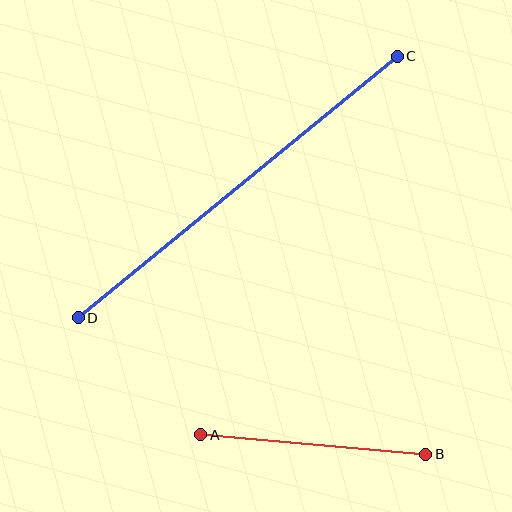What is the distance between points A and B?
The distance is approximately 226 pixels.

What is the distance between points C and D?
The distance is approximately 413 pixels.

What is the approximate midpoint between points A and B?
The midpoint is at approximately (313, 445) pixels.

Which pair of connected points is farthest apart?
Points C and D are farthest apart.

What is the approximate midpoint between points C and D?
The midpoint is at approximately (238, 187) pixels.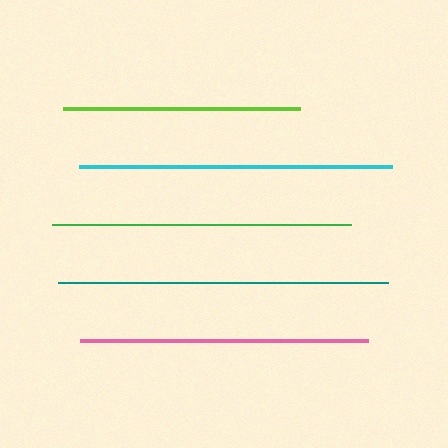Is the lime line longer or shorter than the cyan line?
The cyan line is longer than the lime line.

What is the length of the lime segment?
The lime segment is approximately 237 pixels long.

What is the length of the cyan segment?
The cyan segment is approximately 313 pixels long.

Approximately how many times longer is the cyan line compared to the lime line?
The cyan line is approximately 1.3 times the length of the lime line.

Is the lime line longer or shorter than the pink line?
The pink line is longer than the lime line.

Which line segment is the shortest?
The lime line is the shortest at approximately 237 pixels.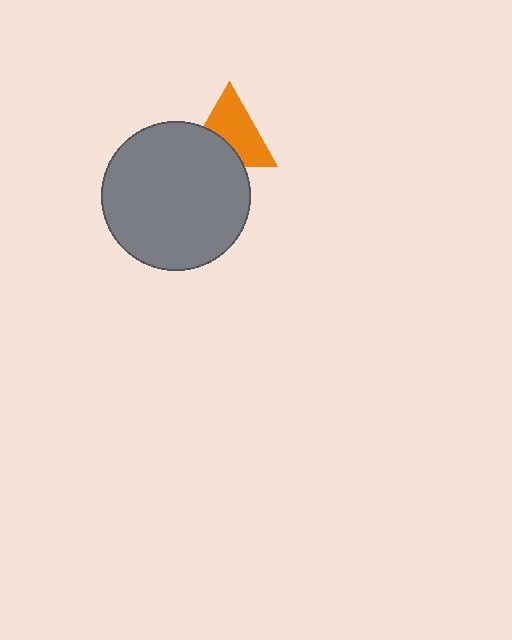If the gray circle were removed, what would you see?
You would see the complete orange triangle.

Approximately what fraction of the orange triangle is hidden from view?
Roughly 37% of the orange triangle is hidden behind the gray circle.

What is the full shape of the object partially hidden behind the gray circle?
The partially hidden object is an orange triangle.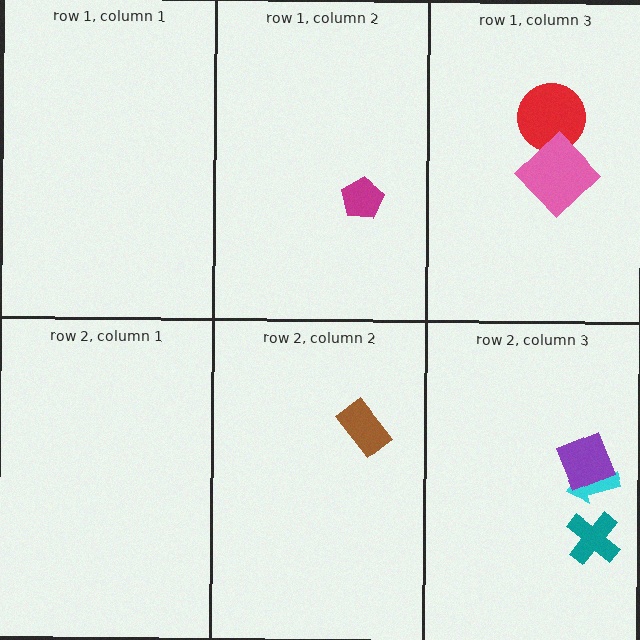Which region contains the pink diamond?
The row 1, column 3 region.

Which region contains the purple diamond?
The row 2, column 3 region.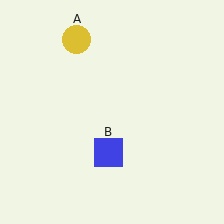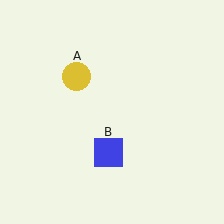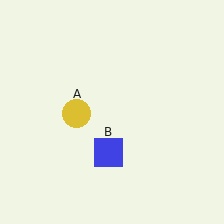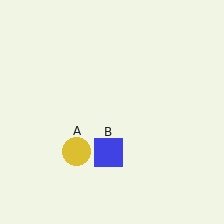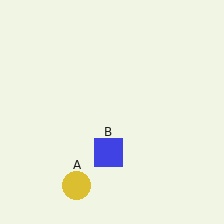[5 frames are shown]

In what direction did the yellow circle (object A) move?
The yellow circle (object A) moved down.